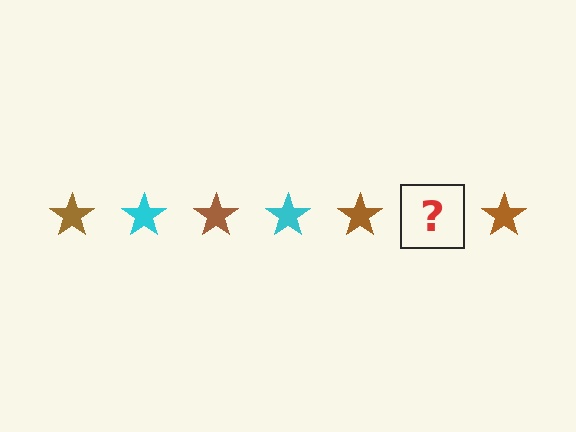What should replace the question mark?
The question mark should be replaced with a cyan star.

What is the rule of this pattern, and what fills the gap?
The rule is that the pattern cycles through brown, cyan stars. The gap should be filled with a cyan star.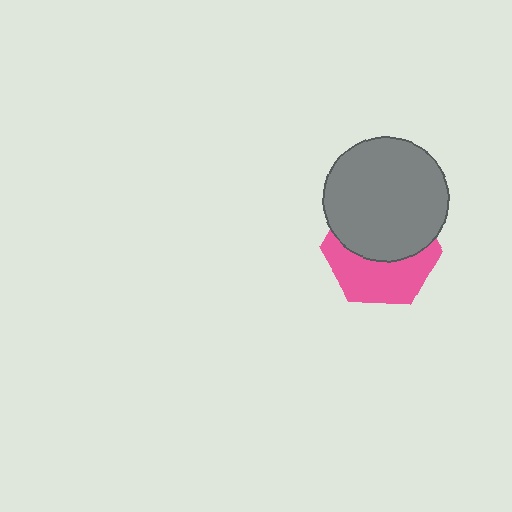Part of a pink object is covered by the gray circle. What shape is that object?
It is a hexagon.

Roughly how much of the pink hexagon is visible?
About half of it is visible (roughly 46%).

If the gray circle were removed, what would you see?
You would see the complete pink hexagon.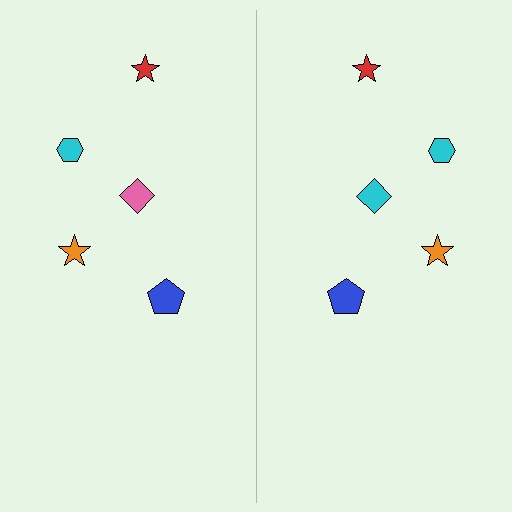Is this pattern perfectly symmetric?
No, the pattern is not perfectly symmetric. The cyan diamond on the right side breaks the symmetry — its mirror counterpart is pink.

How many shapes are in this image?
There are 10 shapes in this image.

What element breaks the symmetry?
The cyan diamond on the right side breaks the symmetry — its mirror counterpart is pink.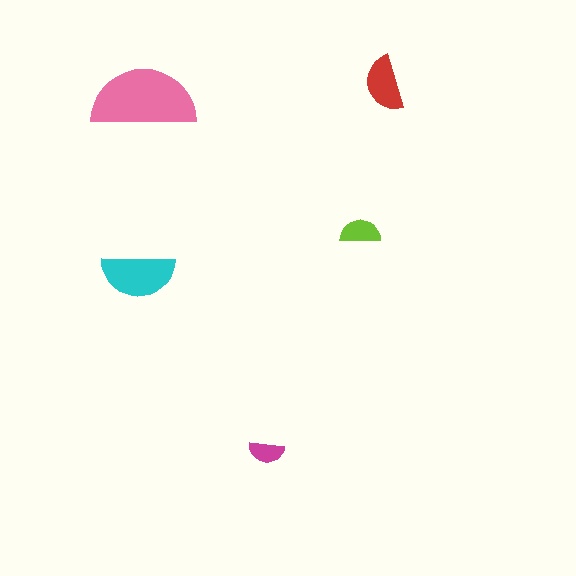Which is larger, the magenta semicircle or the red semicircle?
The red one.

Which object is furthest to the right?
The red semicircle is rightmost.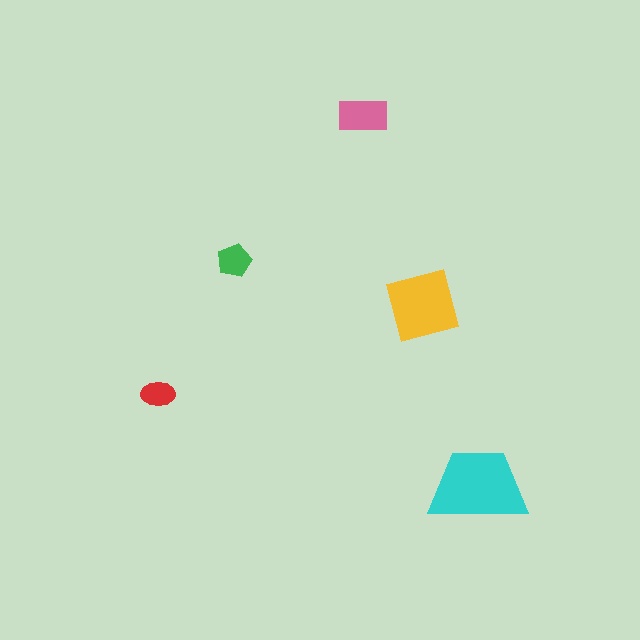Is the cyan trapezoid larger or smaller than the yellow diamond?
Larger.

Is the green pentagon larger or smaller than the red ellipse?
Larger.